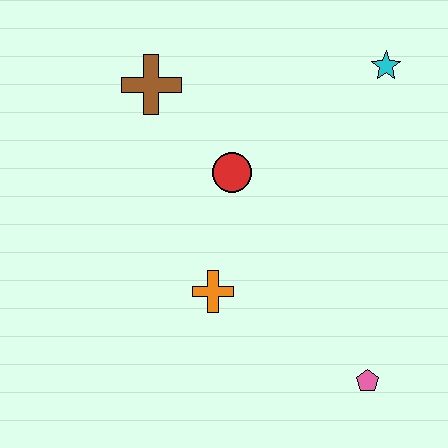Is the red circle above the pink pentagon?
Yes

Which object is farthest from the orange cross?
The cyan star is farthest from the orange cross.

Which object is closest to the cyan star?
The red circle is closest to the cyan star.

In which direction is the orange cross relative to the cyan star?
The orange cross is below the cyan star.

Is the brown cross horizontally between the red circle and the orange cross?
No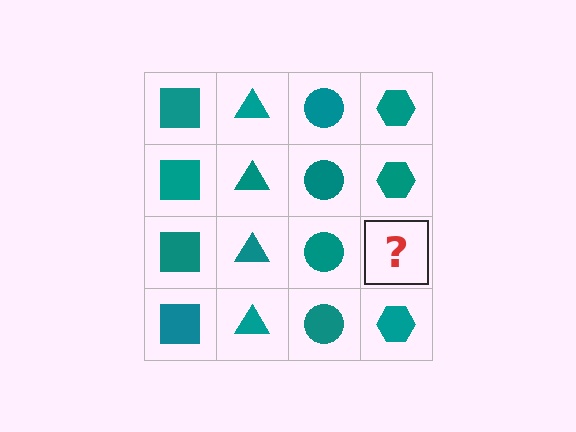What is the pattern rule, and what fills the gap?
The rule is that each column has a consistent shape. The gap should be filled with a teal hexagon.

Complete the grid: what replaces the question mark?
The question mark should be replaced with a teal hexagon.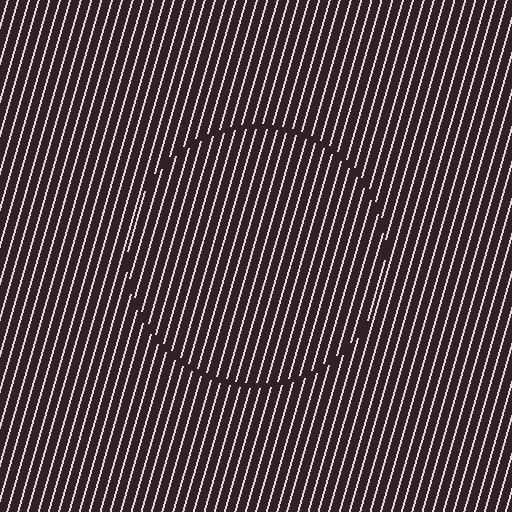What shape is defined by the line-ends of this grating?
An illusory circle. The interior of the shape contains the same grating, shifted by half a period — the contour is defined by the phase discontinuity where line-ends from the inner and outer gratings abut.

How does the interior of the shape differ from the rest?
The interior of the shape contains the same grating, shifted by half a period — the contour is defined by the phase discontinuity where line-ends from the inner and outer gratings abut.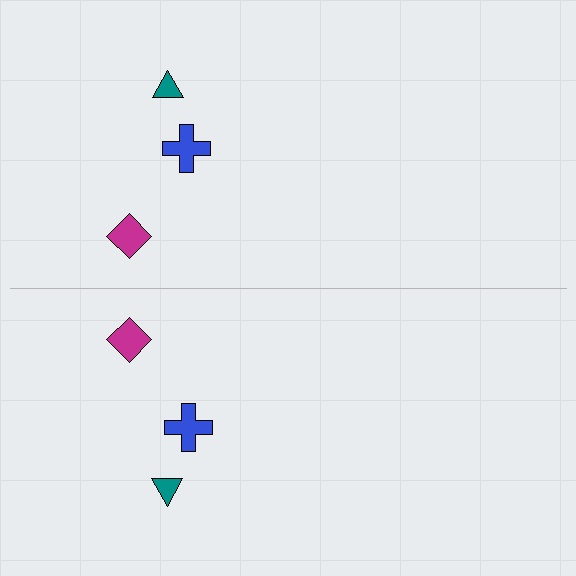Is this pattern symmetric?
Yes, this pattern has bilateral (reflection) symmetry.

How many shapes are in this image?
There are 6 shapes in this image.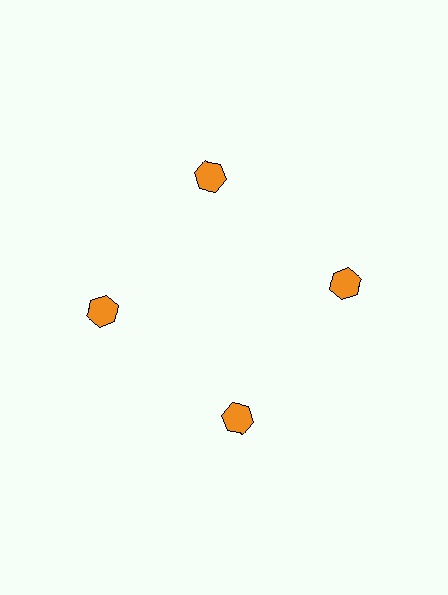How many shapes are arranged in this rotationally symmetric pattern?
There are 4 shapes, arranged in 4 groups of 1.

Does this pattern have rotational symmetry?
Yes, this pattern has 4-fold rotational symmetry. It looks the same after rotating 90 degrees around the center.